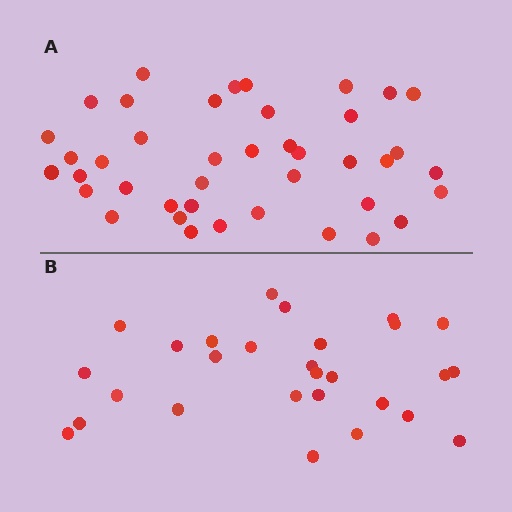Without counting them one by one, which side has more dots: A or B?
Region A (the top region) has more dots.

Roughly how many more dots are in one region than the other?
Region A has approximately 15 more dots than region B.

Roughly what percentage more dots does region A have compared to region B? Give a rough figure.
About 45% more.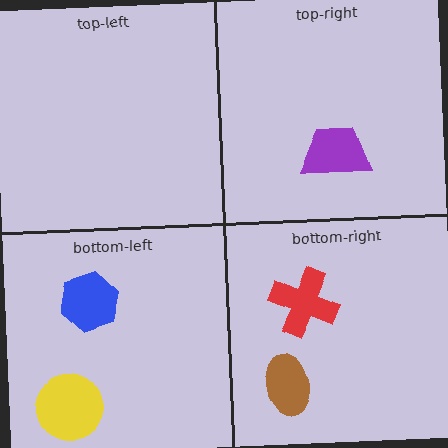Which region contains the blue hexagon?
The bottom-left region.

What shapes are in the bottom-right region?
The brown ellipse, the red cross.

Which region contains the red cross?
The bottom-right region.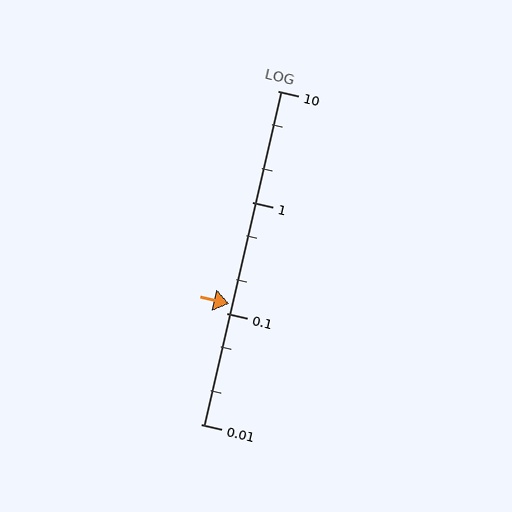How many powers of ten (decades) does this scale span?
The scale spans 3 decades, from 0.01 to 10.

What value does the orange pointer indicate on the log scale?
The pointer indicates approximately 0.12.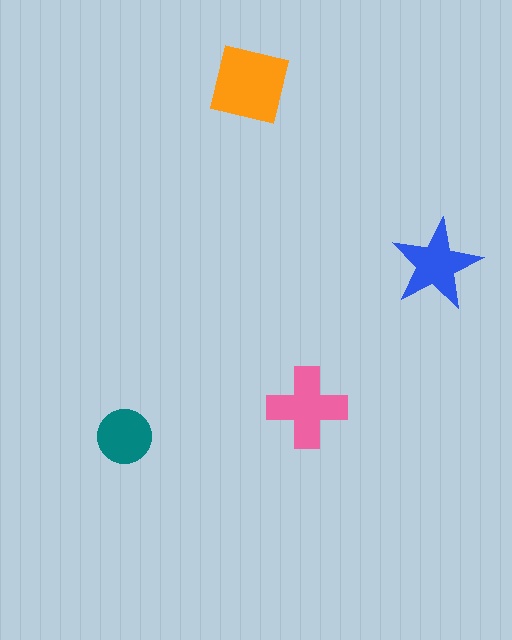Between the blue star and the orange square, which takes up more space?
The orange square.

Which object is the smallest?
The teal circle.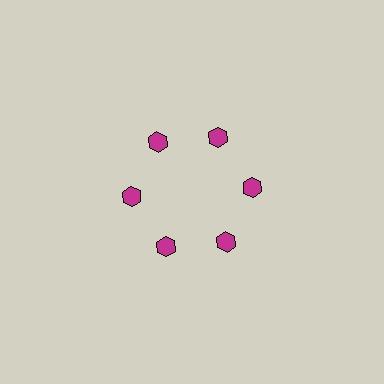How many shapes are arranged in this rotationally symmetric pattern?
There are 6 shapes, arranged in 6 groups of 1.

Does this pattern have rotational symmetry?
Yes, this pattern has 6-fold rotational symmetry. It looks the same after rotating 60 degrees around the center.